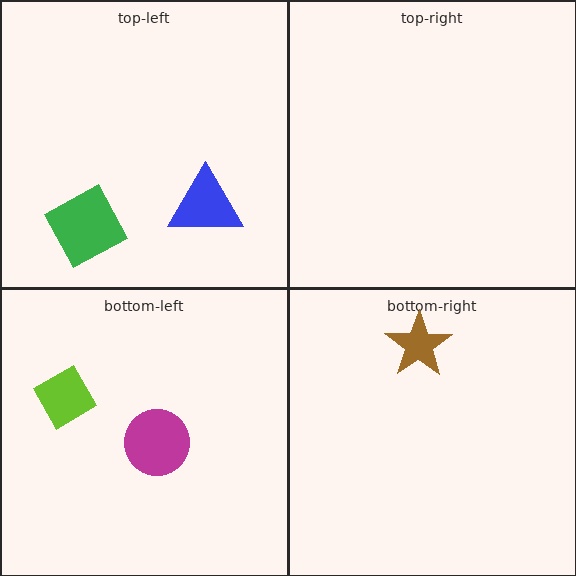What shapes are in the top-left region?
The green square, the blue triangle.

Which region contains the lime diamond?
The bottom-left region.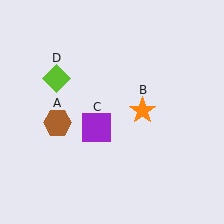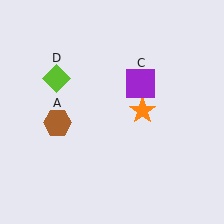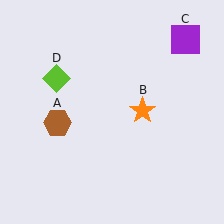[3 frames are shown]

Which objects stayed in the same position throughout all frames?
Brown hexagon (object A) and orange star (object B) and lime diamond (object D) remained stationary.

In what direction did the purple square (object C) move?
The purple square (object C) moved up and to the right.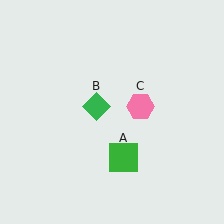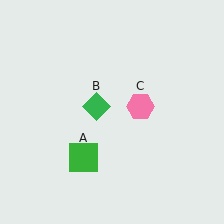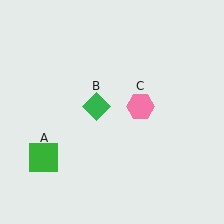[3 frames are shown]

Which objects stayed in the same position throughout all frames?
Green diamond (object B) and pink hexagon (object C) remained stationary.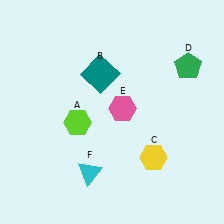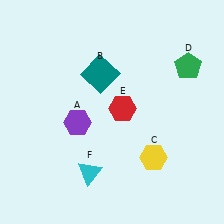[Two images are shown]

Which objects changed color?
A changed from lime to purple. E changed from pink to red.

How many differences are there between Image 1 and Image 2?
There are 2 differences between the two images.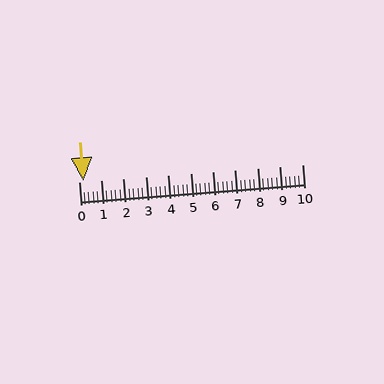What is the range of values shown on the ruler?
The ruler shows values from 0 to 10.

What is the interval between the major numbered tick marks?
The major tick marks are spaced 1 units apart.